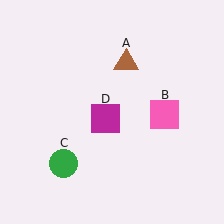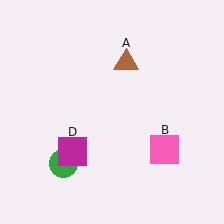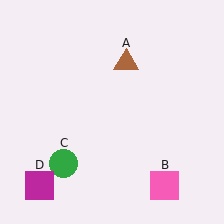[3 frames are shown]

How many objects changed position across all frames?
2 objects changed position: pink square (object B), magenta square (object D).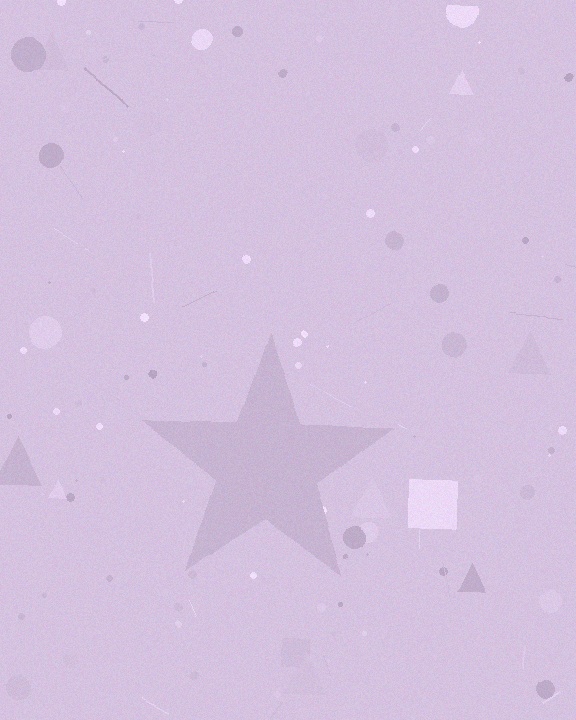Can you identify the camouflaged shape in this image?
The camouflaged shape is a star.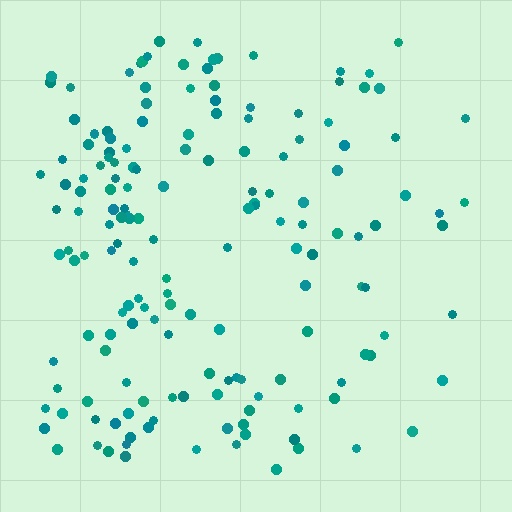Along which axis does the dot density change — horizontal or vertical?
Horizontal.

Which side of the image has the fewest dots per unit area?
The right.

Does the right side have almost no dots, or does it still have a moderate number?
Still a moderate number, just noticeably fewer than the left.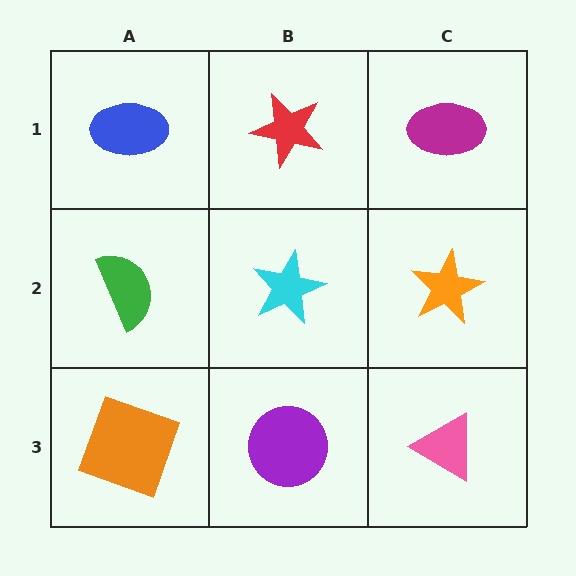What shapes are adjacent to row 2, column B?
A red star (row 1, column B), a purple circle (row 3, column B), a green semicircle (row 2, column A), an orange star (row 2, column C).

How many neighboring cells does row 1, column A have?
2.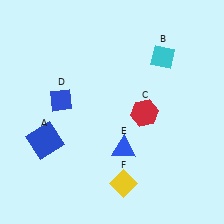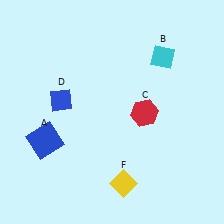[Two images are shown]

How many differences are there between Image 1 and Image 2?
There is 1 difference between the two images.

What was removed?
The blue triangle (E) was removed in Image 2.